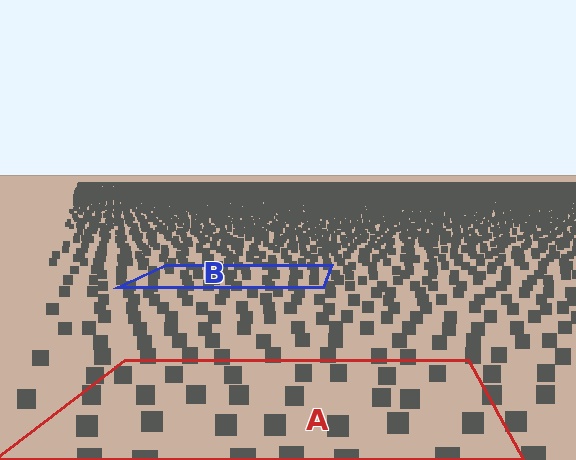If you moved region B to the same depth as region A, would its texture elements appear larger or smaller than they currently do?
They would appear larger. At a closer depth, the same texture elements are projected at a bigger on-screen size.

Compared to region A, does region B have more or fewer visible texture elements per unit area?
Region B has more texture elements per unit area — they are packed more densely because it is farther away.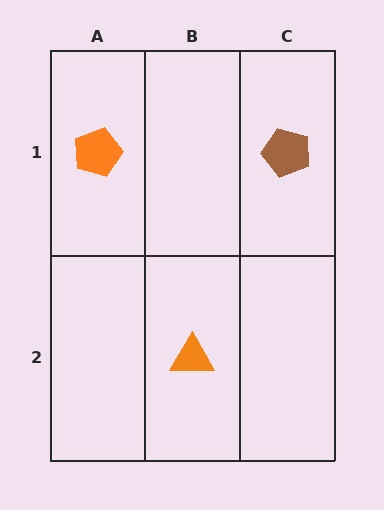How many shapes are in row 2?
1 shape.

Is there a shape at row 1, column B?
No, that cell is empty.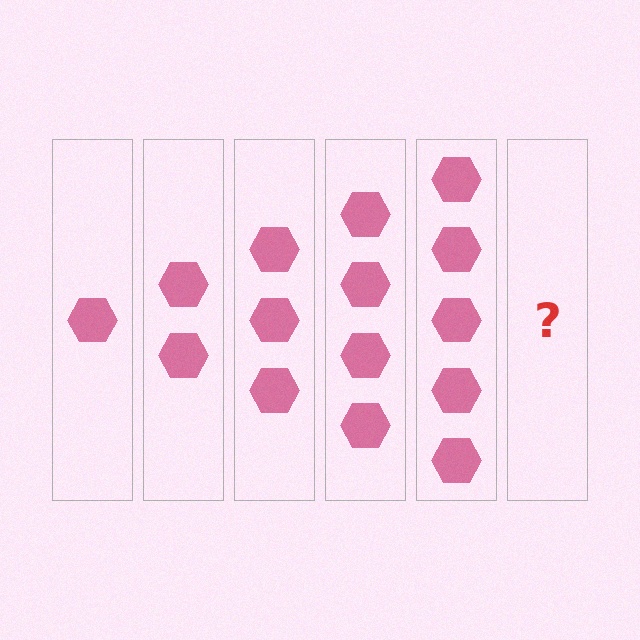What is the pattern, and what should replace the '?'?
The pattern is that each step adds one more hexagon. The '?' should be 6 hexagons.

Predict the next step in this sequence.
The next step is 6 hexagons.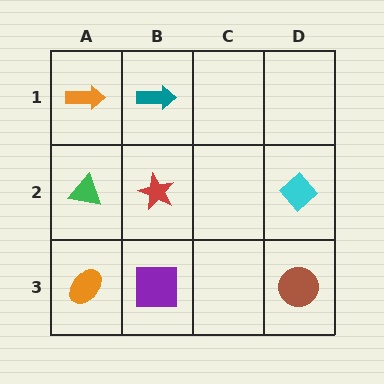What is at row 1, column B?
A teal arrow.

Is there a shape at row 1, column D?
No, that cell is empty.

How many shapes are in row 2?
3 shapes.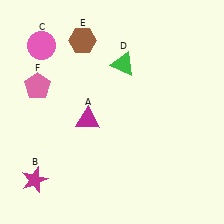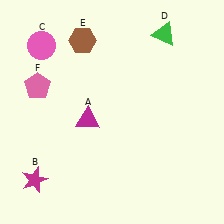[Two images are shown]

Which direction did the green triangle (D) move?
The green triangle (D) moved right.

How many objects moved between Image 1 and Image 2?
1 object moved between the two images.